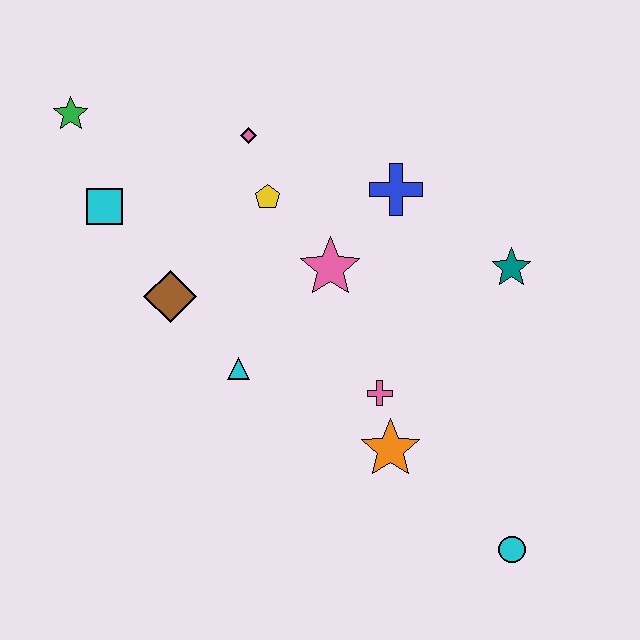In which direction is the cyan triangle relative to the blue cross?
The cyan triangle is below the blue cross.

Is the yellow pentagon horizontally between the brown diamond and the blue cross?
Yes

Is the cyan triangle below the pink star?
Yes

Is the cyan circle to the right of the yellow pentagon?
Yes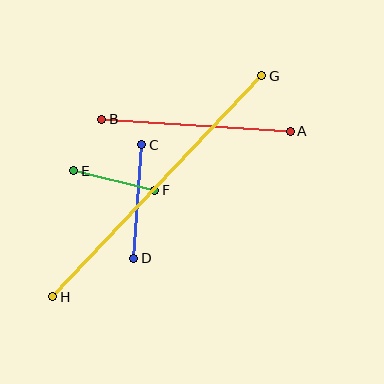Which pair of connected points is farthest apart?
Points G and H are farthest apart.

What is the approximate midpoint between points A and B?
The midpoint is at approximately (196, 125) pixels.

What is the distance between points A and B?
The distance is approximately 189 pixels.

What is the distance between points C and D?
The distance is approximately 114 pixels.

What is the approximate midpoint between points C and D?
The midpoint is at approximately (138, 201) pixels.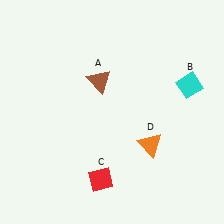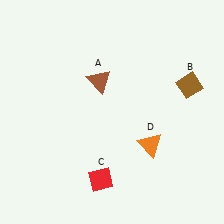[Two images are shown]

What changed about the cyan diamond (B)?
In Image 1, B is cyan. In Image 2, it changed to brown.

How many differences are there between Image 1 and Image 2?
There is 1 difference between the two images.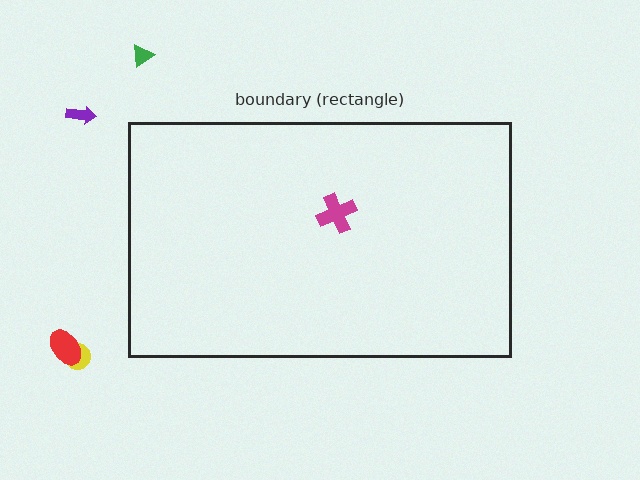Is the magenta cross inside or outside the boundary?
Inside.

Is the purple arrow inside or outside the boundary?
Outside.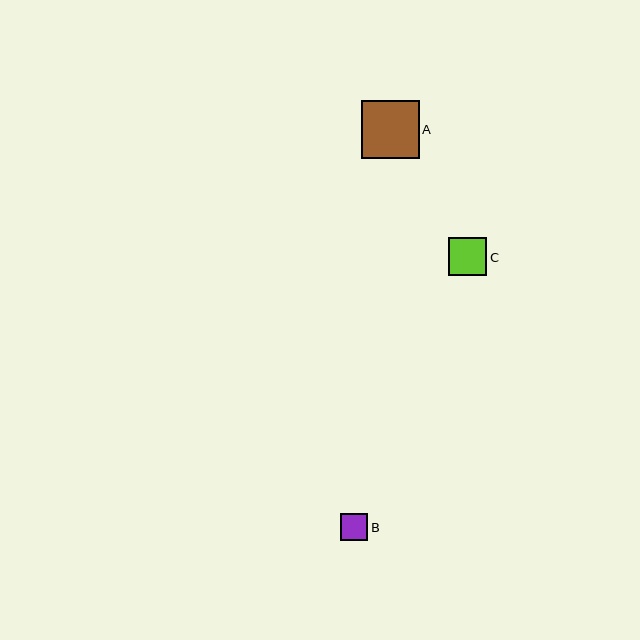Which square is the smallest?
Square B is the smallest with a size of approximately 27 pixels.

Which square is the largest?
Square A is the largest with a size of approximately 57 pixels.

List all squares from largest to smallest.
From largest to smallest: A, C, B.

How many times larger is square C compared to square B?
Square C is approximately 1.4 times the size of square B.